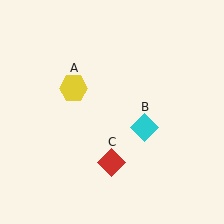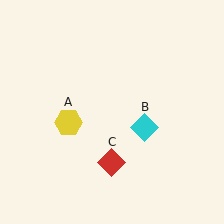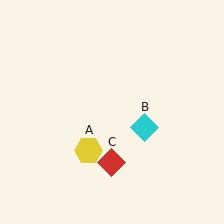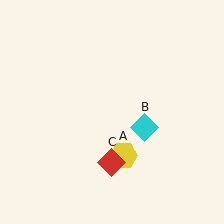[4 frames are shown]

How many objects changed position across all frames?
1 object changed position: yellow hexagon (object A).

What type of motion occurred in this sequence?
The yellow hexagon (object A) rotated counterclockwise around the center of the scene.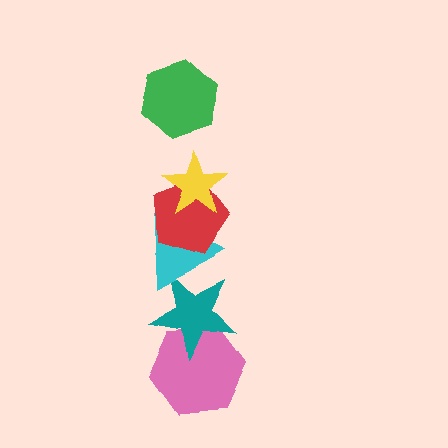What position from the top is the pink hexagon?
The pink hexagon is 6th from the top.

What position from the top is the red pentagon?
The red pentagon is 3rd from the top.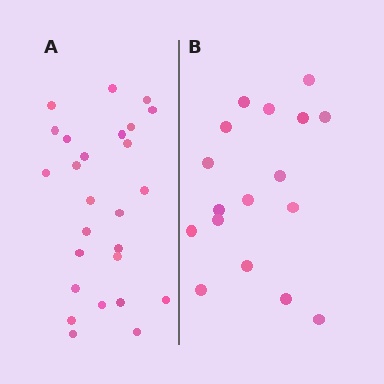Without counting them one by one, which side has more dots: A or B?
Region A (the left region) has more dots.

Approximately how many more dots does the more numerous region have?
Region A has roughly 8 or so more dots than region B.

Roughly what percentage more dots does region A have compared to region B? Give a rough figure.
About 55% more.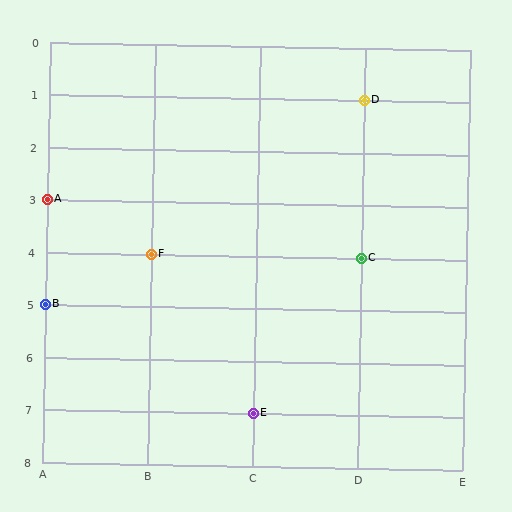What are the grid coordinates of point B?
Point B is at grid coordinates (A, 5).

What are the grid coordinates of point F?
Point F is at grid coordinates (B, 4).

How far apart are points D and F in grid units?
Points D and F are 2 columns and 3 rows apart (about 3.6 grid units diagonally).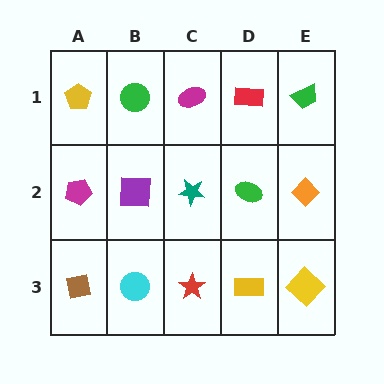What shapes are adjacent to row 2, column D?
A red rectangle (row 1, column D), a yellow rectangle (row 3, column D), a teal star (row 2, column C), an orange diamond (row 2, column E).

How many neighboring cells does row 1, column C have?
3.